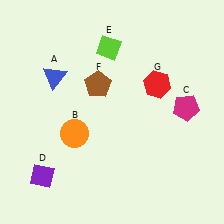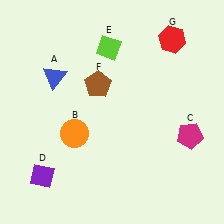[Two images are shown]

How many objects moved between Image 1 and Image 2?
2 objects moved between the two images.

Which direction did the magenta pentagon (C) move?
The magenta pentagon (C) moved down.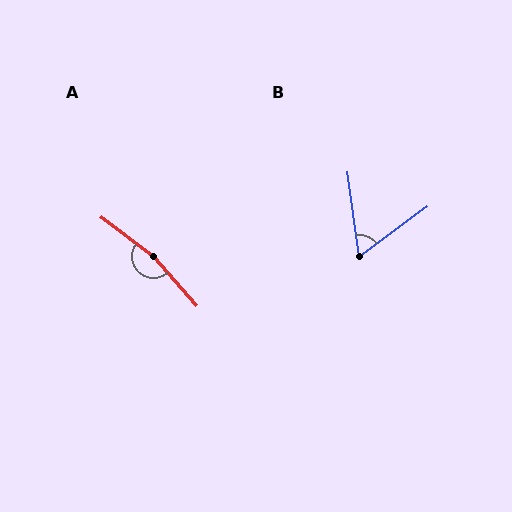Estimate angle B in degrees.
Approximately 61 degrees.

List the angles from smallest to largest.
B (61°), A (169°).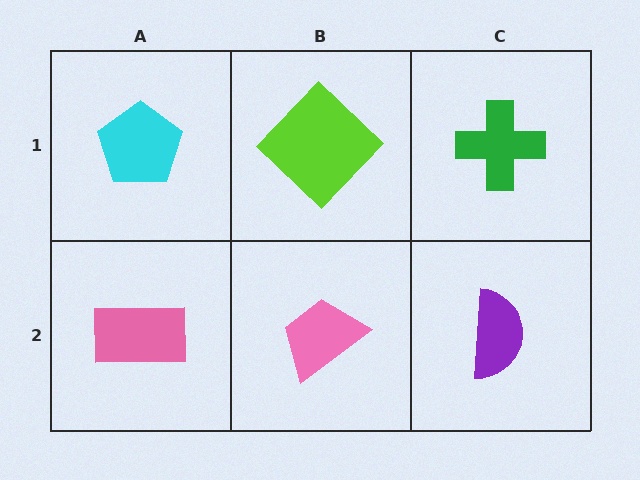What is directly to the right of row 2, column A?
A pink trapezoid.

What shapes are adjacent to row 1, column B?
A pink trapezoid (row 2, column B), a cyan pentagon (row 1, column A), a green cross (row 1, column C).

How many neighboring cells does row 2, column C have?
2.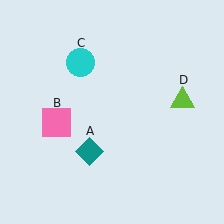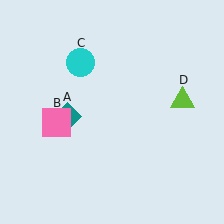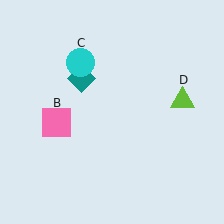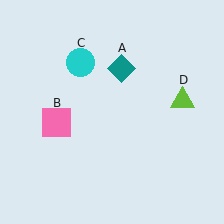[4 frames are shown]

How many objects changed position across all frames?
1 object changed position: teal diamond (object A).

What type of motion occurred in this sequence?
The teal diamond (object A) rotated clockwise around the center of the scene.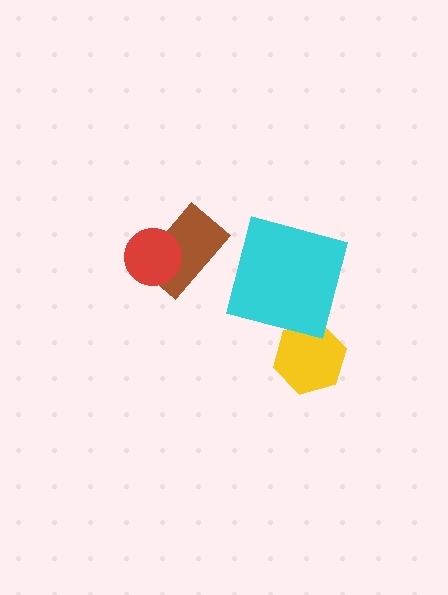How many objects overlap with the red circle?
1 object overlaps with the red circle.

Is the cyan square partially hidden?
No, no other shape covers it.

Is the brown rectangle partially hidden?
Yes, it is partially covered by another shape.